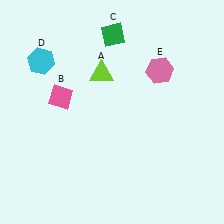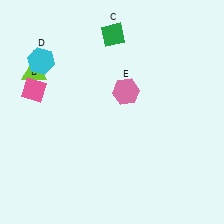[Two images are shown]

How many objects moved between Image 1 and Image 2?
3 objects moved between the two images.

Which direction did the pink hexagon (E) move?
The pink hexagon (E) moved left.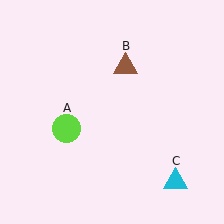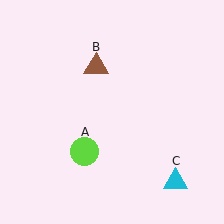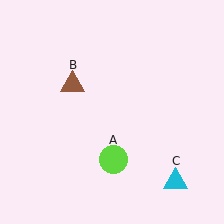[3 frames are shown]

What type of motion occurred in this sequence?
The lime circle (object A), brown triangle (object B) rotated counterclockwise around the center of the scene.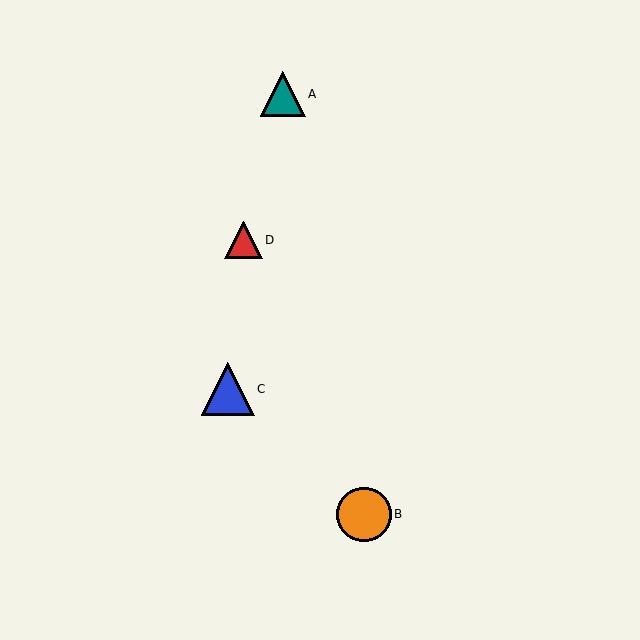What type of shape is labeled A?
Shape A is a teal triangle.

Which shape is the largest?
The orange circle (labeled B) is the largest.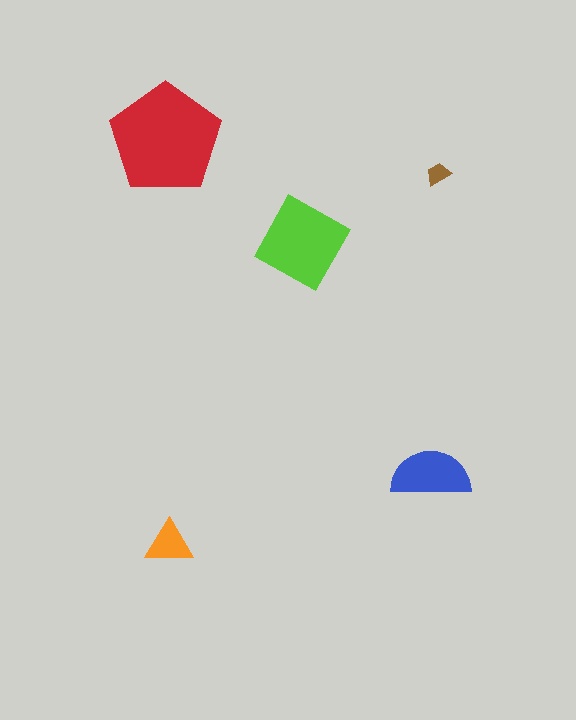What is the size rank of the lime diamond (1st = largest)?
2nd.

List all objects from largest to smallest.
The red pentagon, the lime diamond, the blue semicircle, the orange triangle, the brown trapezoid.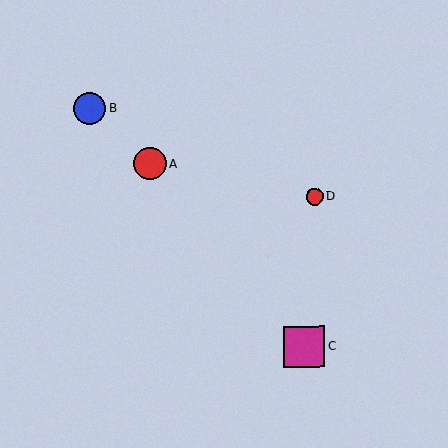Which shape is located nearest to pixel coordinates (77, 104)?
The blue circle (labeled B) at (90, 108) is nearest to that location.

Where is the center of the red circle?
The center of the red circle is at (315, 197).